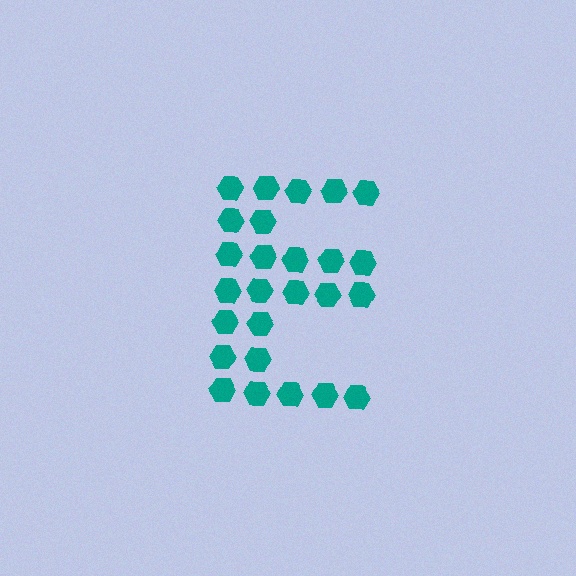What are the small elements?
The small elements are hexagons.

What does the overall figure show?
The overall figure shows the letter E.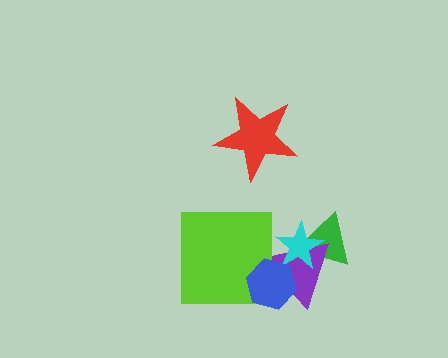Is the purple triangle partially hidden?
Yes, it is partially covered by another shape.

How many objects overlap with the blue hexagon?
2 objects overlap with the blue hexagon.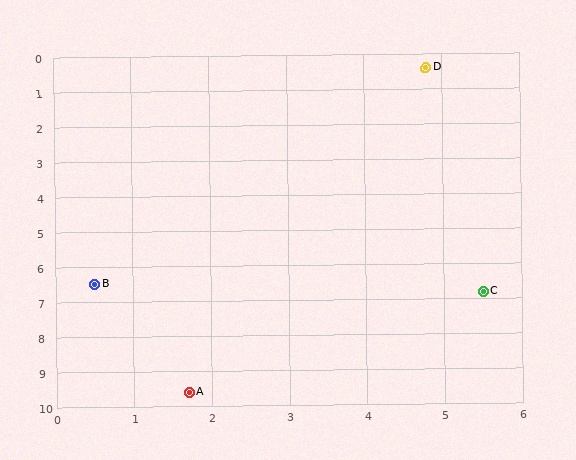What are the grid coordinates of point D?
Point D is at approximately (4.8, 0.4).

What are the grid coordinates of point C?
Point C is at approximately (5.5, 6.8).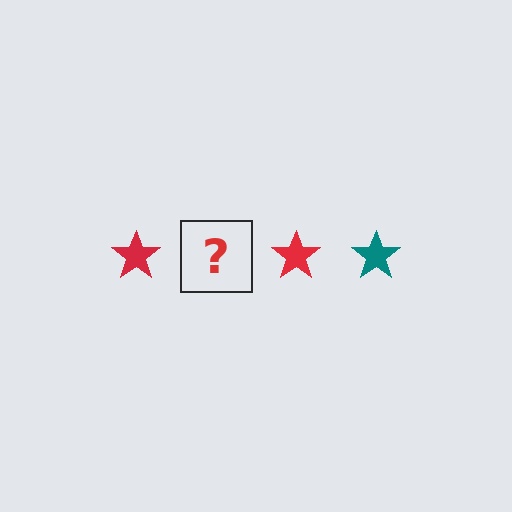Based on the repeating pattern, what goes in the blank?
The blank should be a teal star.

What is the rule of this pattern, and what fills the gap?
The rule is that the pattern cycles through red, teal stars. The gap should be filled with a teal star.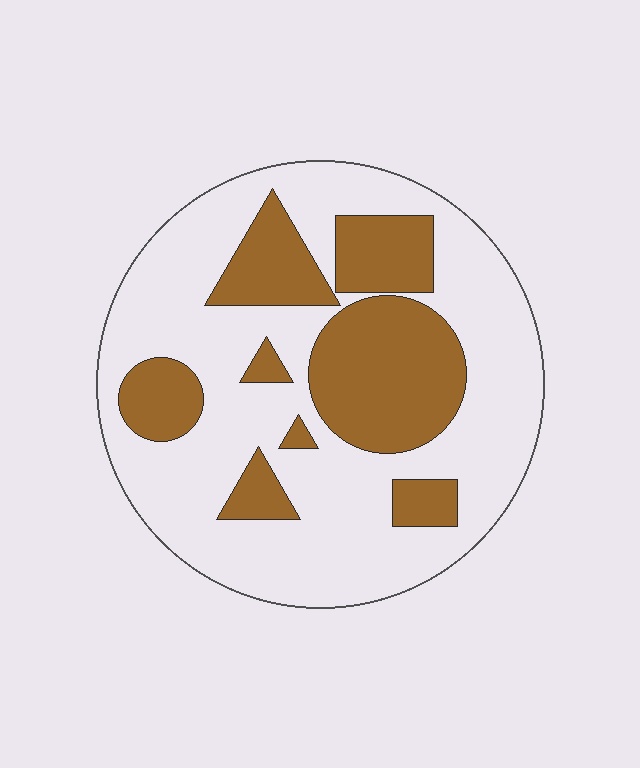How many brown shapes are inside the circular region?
8.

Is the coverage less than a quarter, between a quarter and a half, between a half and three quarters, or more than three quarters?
Between a quarter and a half.